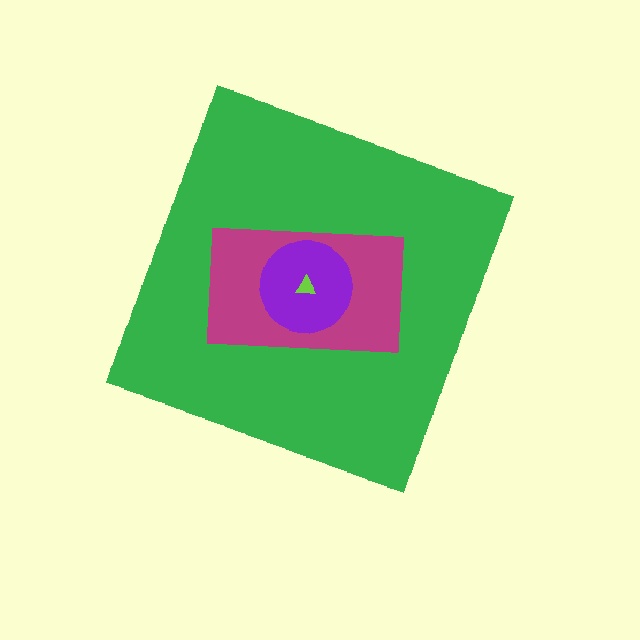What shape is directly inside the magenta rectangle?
The purple circle.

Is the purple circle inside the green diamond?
Yes.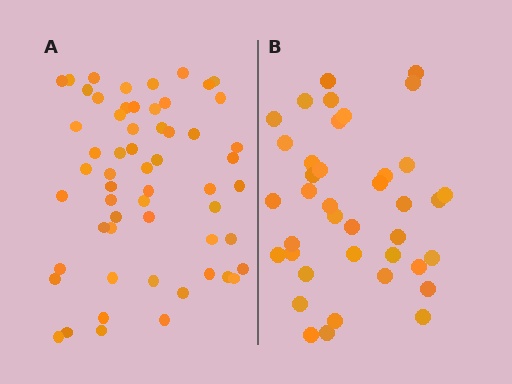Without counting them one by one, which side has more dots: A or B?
Region A (the left region) has more dots.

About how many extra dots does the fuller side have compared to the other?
Region A has approximately 20 more dots than region B.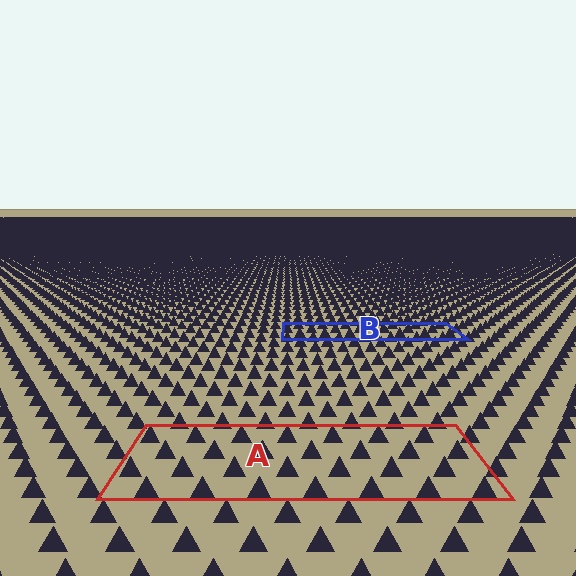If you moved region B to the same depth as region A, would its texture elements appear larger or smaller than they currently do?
They would appear larger. At a closer depth, the same texture elements are projected at a bigger on-screen size.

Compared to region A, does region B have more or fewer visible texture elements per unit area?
Region B has more texture elements per unit area — they are packed more densely because it is farther away.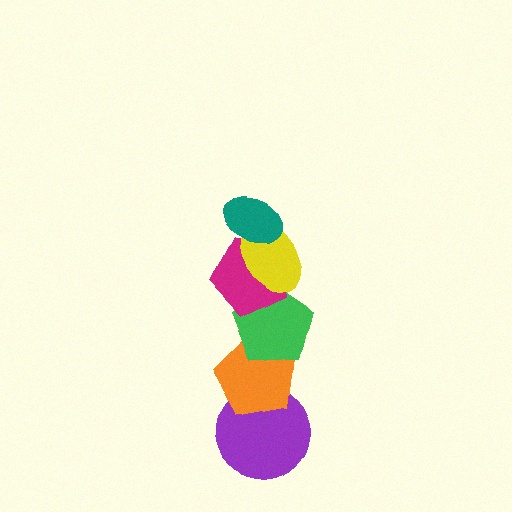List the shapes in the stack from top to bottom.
From top to bottom: the teal ellipse, the yellow ellipse, the magenta pentagon, the green pentagon, the orange pentagon, the purple circle.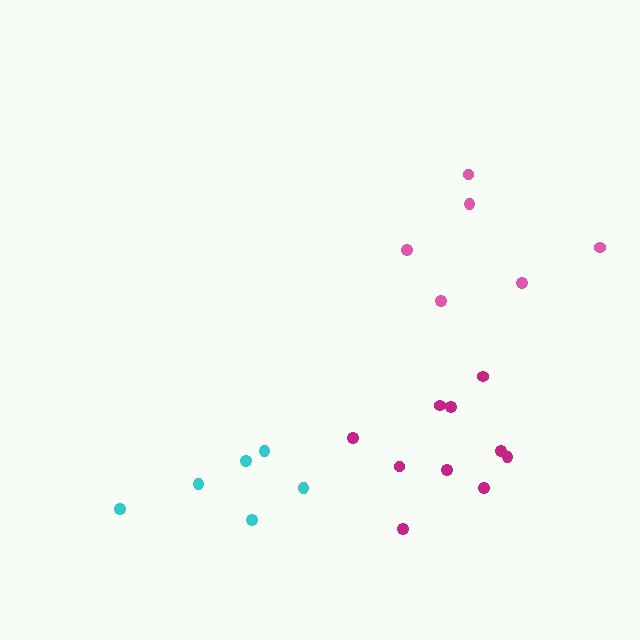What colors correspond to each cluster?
The clusters are colored: cyan, magenta, pink.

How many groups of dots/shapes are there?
There are 3 groups.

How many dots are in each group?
Group 1: 6 dots, Group 2: 10 dots, Group 3: 6 dots (22 total).